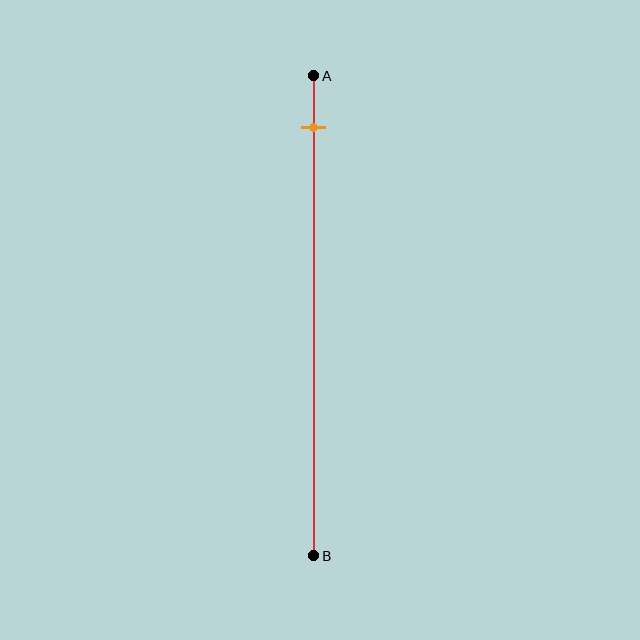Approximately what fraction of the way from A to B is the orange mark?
The orange mark is approximately 10% of the way from A to B.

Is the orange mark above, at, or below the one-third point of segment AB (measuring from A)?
The orange mark is above the one-third point of segment AB.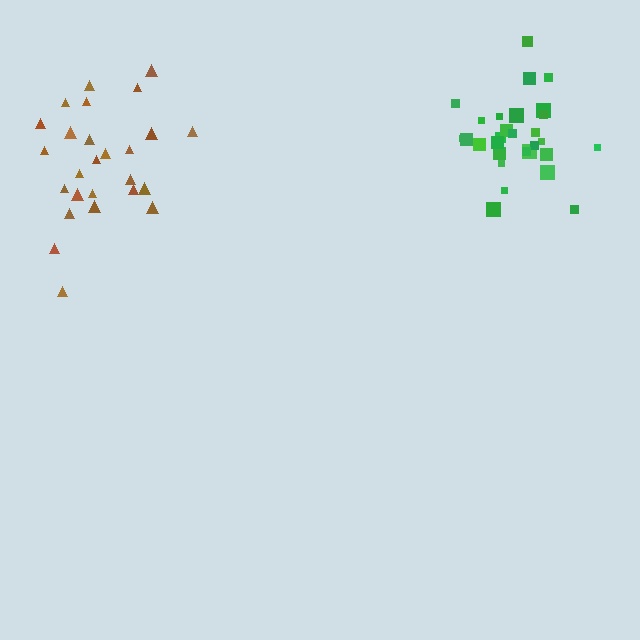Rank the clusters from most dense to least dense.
green, brown.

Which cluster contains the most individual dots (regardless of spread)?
Green (30).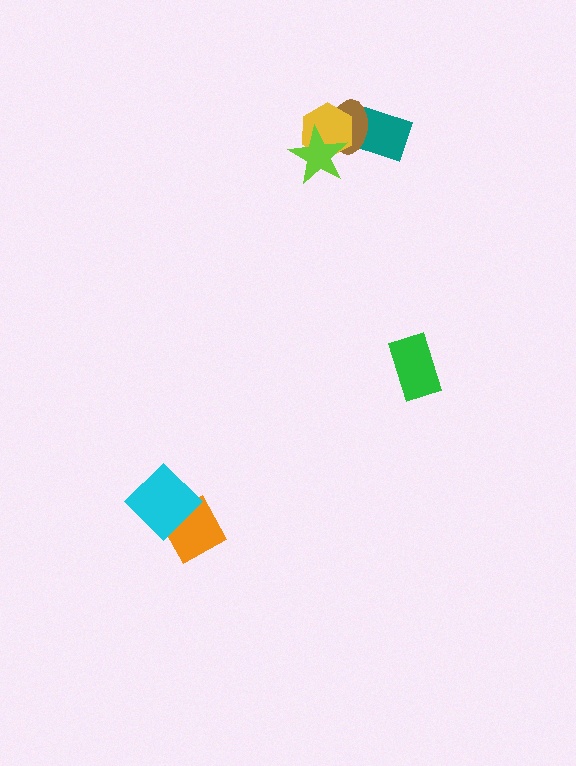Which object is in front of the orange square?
The cyan diamond is in front of the orange square.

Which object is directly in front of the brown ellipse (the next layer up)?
The yellow hexagon is directly in front of the brown ellipse.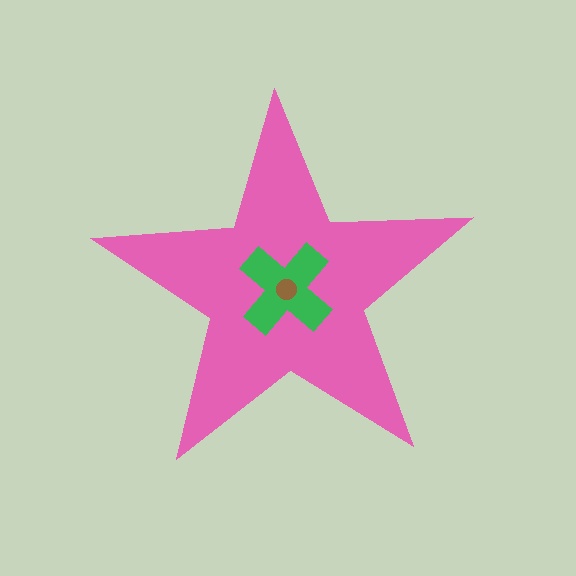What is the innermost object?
The brown circle.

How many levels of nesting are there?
3.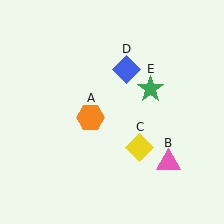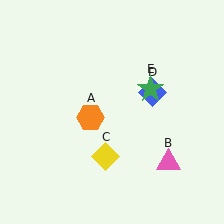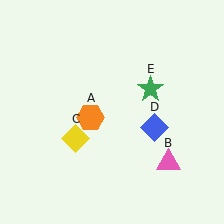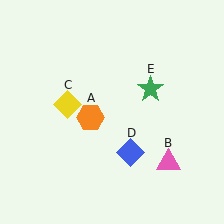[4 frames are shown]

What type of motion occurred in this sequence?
The yellow diamond (object C), blue diamond (object D) rotated clockwise around the center of the scene.